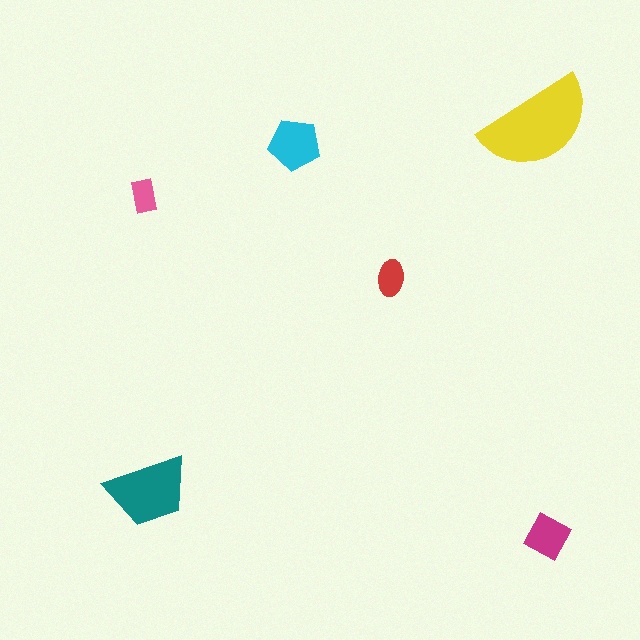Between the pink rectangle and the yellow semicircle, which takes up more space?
The yellow semicircle.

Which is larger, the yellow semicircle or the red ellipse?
The yellow semicircle.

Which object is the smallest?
The pink rectangle.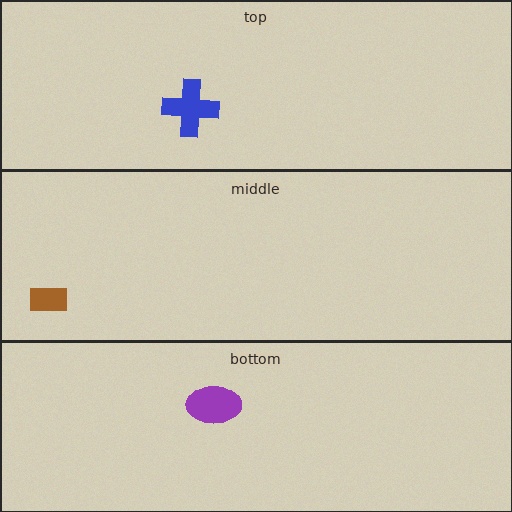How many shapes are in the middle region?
1.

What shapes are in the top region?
The blue cross.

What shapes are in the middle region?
The brown rectangle.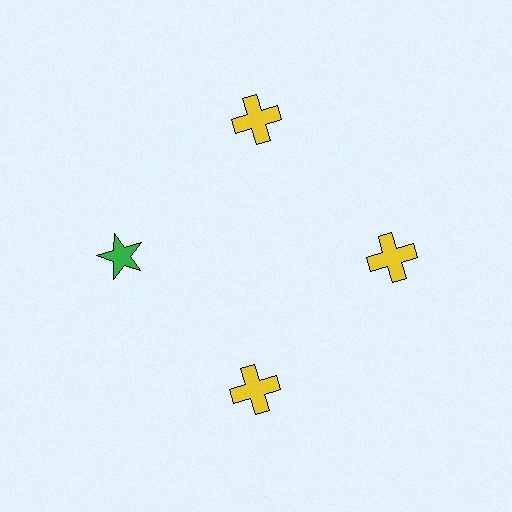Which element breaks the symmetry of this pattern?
The green star at roughly the 9 o'clock position breaks the symmetry. All other shapes are yellow crosses.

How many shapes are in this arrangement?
There are 4 shapes arranged in a ring pattern.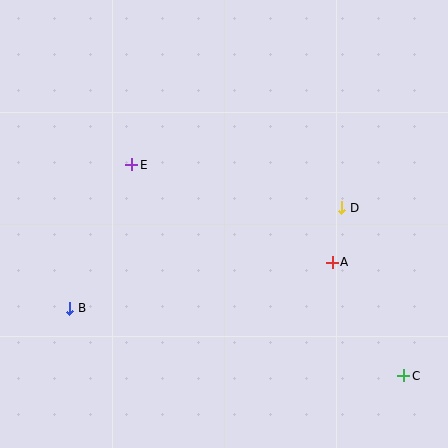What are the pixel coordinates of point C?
Point C is at (404, 376).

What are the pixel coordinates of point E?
Point E is at (132, 165).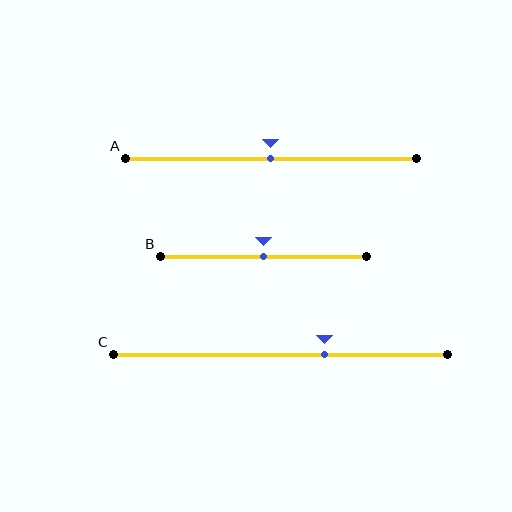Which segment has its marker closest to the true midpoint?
Segment A has its marker closest to the true midpoint.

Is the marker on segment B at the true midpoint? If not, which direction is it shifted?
Yes, the marker on segment B is at the true midpoint.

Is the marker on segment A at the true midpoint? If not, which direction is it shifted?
Yes, the marker on segment A is at the true midpoint.